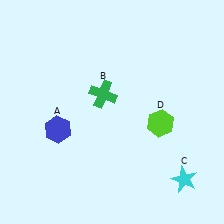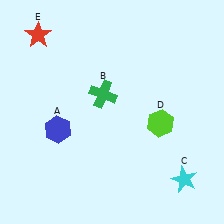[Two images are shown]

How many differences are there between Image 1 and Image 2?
There is 1 difference between the two images.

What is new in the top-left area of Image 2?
A red star (E) was added in the top-left area of Image 2.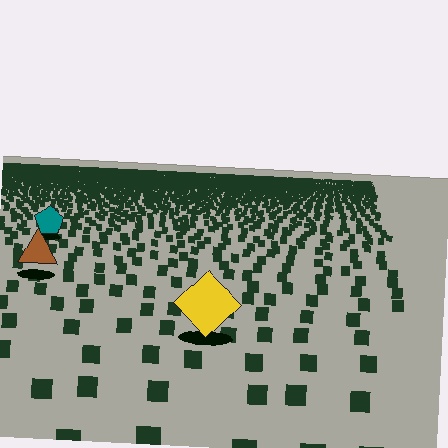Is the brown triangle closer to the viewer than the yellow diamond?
No. The yellow diamond is closer — you can tell from the texture gradient: the ground texture is coarser near it.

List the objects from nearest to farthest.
From nearest to farthest: the yellow diamond, the brown triangle, the teal pentagon.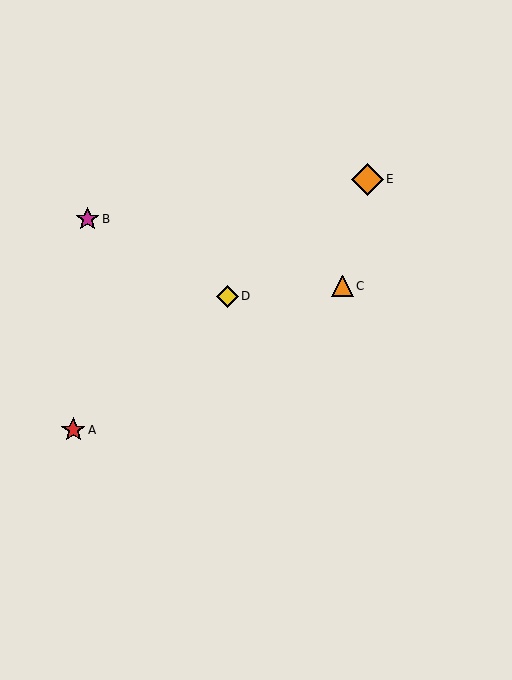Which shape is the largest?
The orange diamond (labeled E) is the largest.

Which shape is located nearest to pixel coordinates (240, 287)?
The yellow diamond (labeled D) at (227, 296) is nearest to that location.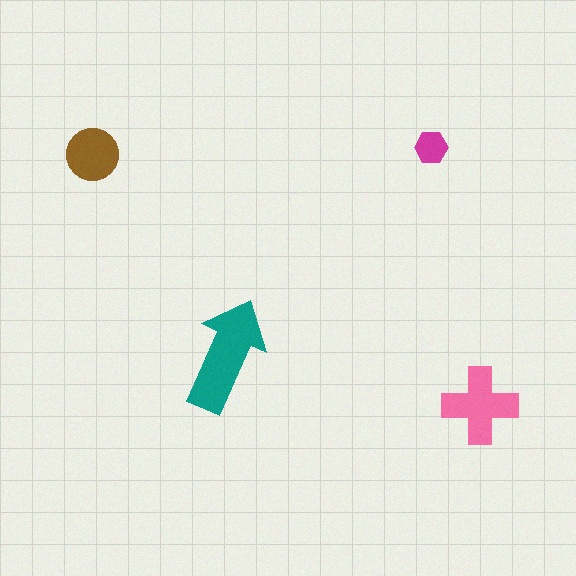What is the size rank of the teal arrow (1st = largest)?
1st.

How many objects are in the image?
There are 4 objects in the image.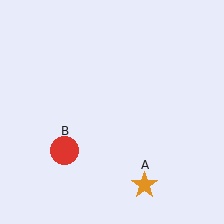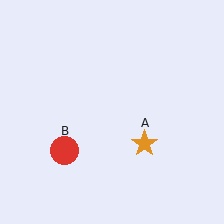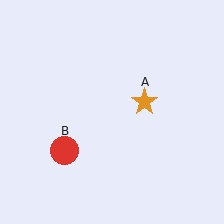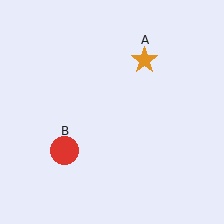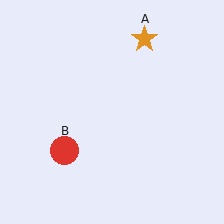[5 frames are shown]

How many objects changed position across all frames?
1 object changed position: orange star (object A).